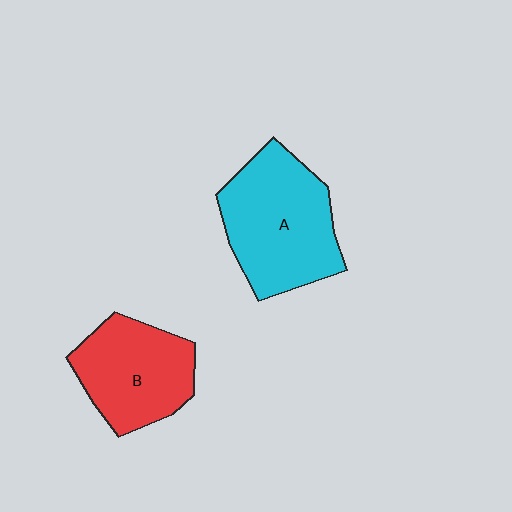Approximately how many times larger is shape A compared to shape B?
Approximately 1.3 times.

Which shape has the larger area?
Shape A (cyan).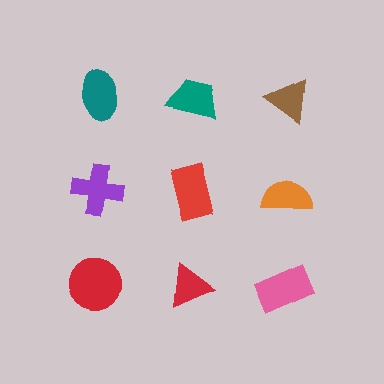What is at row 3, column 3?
A pink rectangle.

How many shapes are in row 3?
3 shapes.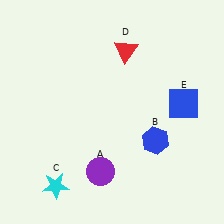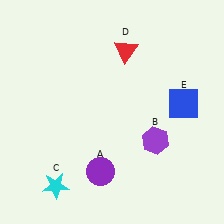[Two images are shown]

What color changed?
The hexagon (B) changed from blue in Image 1 to purple in Image 2.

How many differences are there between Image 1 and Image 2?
There is 1 difference between the two images.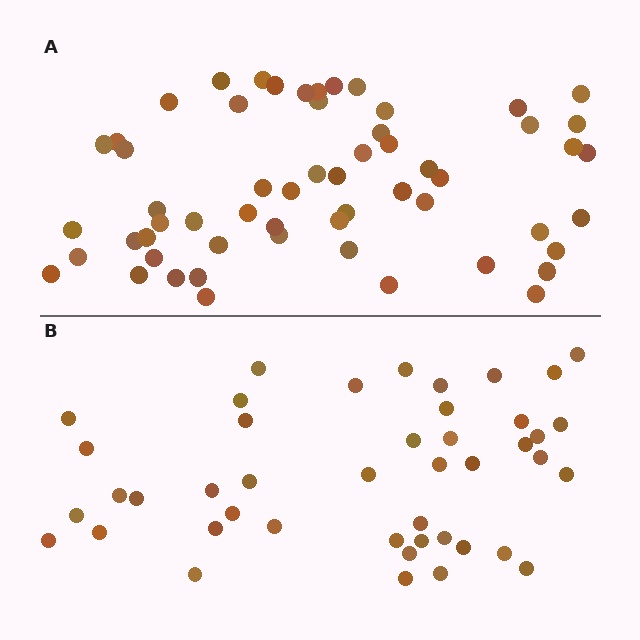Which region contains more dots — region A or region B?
Region A (the top region) has more dots.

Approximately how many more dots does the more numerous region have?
Region A has approximately 15 more dots than region B.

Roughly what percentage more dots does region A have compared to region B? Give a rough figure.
About 30% more.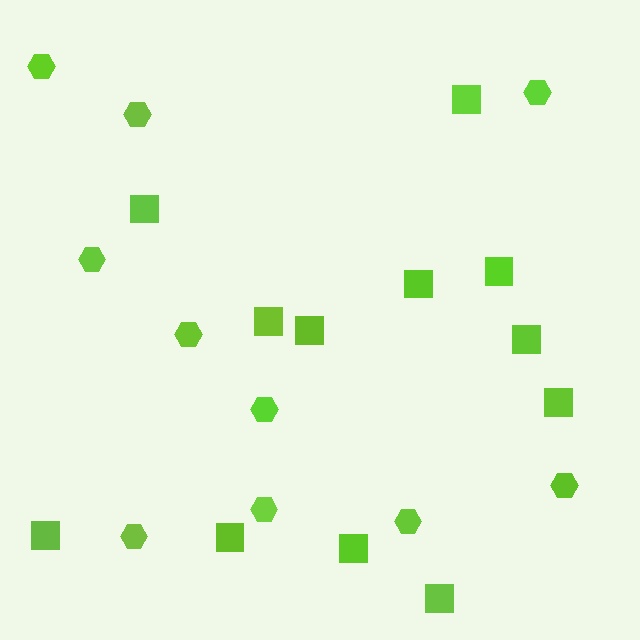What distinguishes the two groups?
There are 2 groups: one group of hexagons (10) and one group of squares (12).